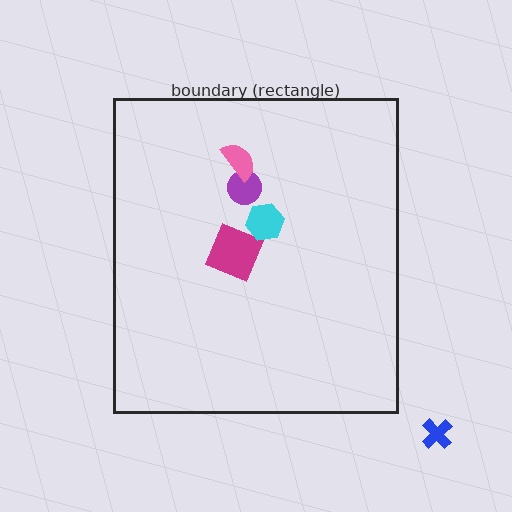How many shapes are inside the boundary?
4 inside, 1 outside.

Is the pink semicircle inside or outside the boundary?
Inside.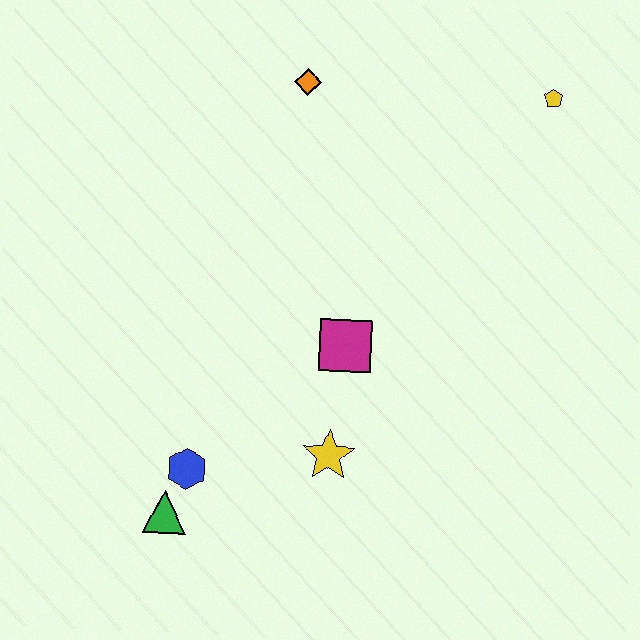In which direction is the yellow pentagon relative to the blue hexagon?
The yellow pentagon is above the blue hexagon.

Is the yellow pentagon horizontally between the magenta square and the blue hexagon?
No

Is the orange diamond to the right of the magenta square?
No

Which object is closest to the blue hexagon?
The green triangle is closest to the blue hexagon.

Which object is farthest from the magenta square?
The yellow pentagon is farthest from the magenta square.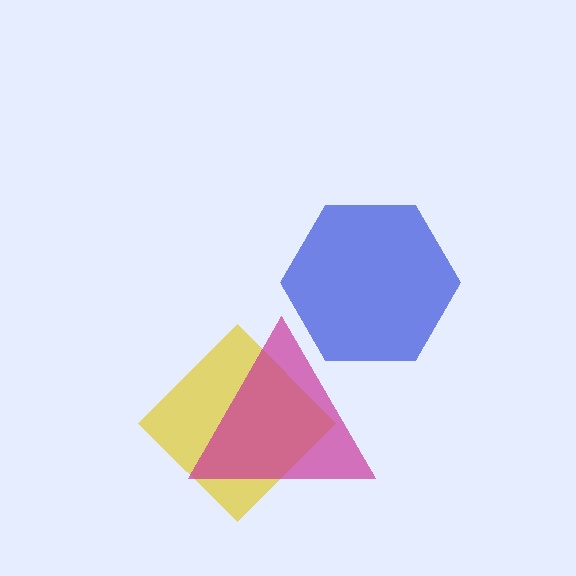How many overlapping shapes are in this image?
There are 3 overlapping shapes in the image.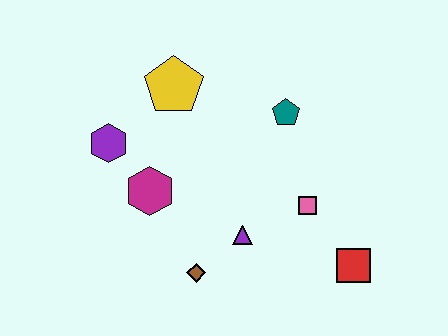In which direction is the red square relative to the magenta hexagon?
The red square is to the right of the magenta hexagon.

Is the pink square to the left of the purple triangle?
No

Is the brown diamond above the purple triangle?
No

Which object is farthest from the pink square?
The purple hexagon is farthest from the pink square.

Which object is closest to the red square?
The pink square is closest to the red square.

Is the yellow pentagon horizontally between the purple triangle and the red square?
No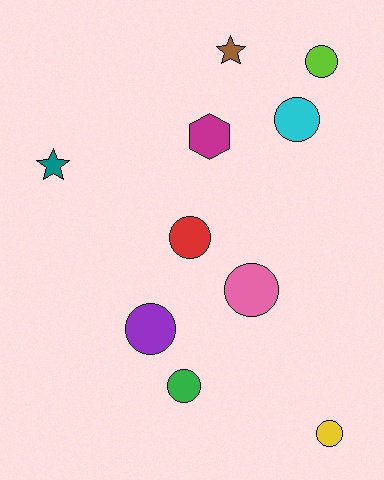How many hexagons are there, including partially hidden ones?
There is 1 hexagon.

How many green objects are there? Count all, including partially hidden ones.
There is 1 green object.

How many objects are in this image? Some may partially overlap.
There are 10 objects.